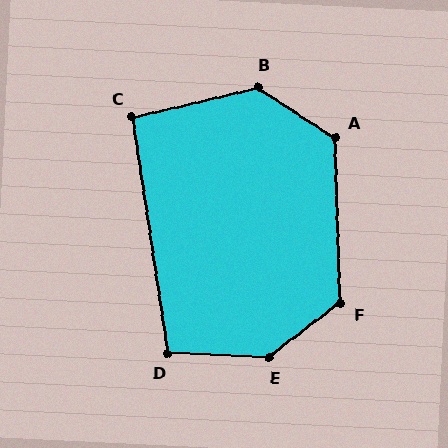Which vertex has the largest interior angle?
E, at approximately 140 degrees.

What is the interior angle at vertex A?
Approximately 125 degrees (obtuse).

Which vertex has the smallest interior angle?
C, at approximately 95 degrees.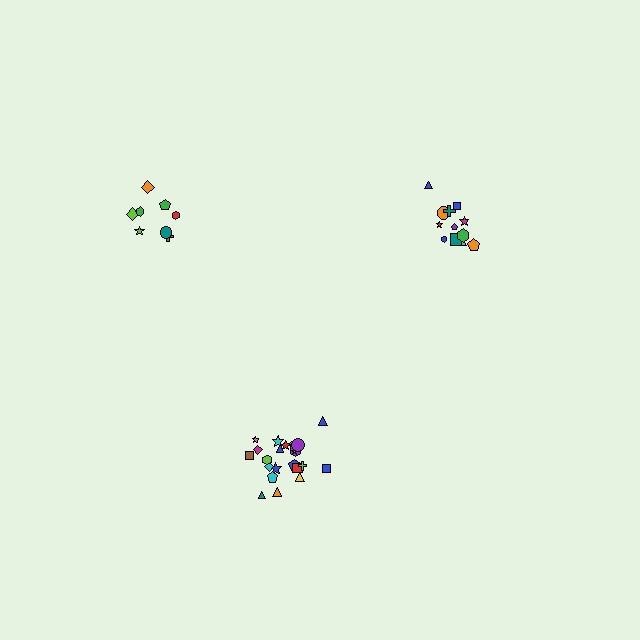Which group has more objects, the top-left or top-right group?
The top-right group.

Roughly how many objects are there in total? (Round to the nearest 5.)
Roughly 40 objects in total.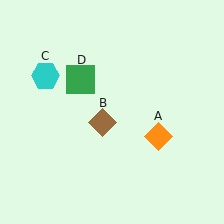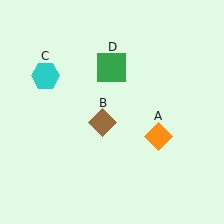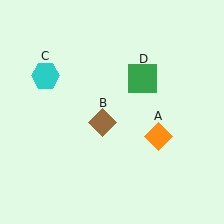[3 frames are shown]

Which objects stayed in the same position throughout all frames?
Orange diamond (object A) and brown diamond (object B) and cyan hexagon (object C) remained stationary.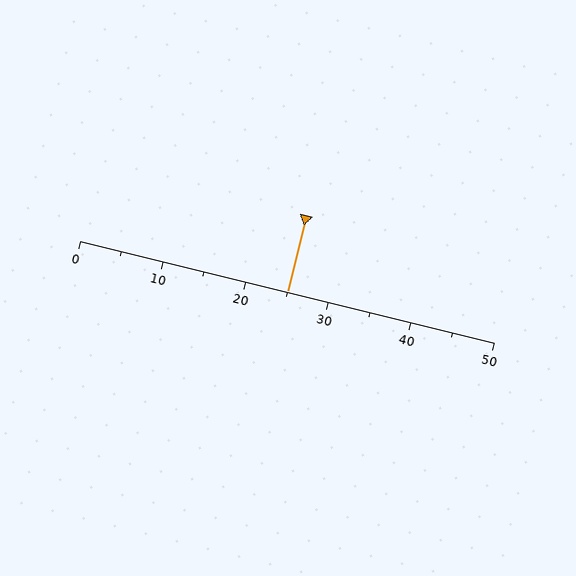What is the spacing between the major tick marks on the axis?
The major ticks are spaced 10 apart.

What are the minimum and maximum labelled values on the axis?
The axis runs from 0 to 50.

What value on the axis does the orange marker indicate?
The marker indicates approximately 25.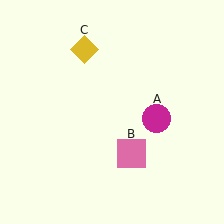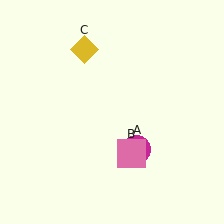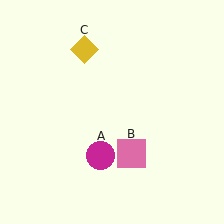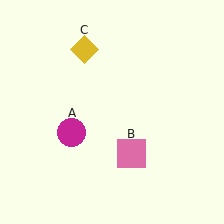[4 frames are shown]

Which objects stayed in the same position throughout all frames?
Pink square (object B) and yellow diamond (object C) remained stationary.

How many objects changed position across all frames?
1 object changed position: magenta circle (object A).